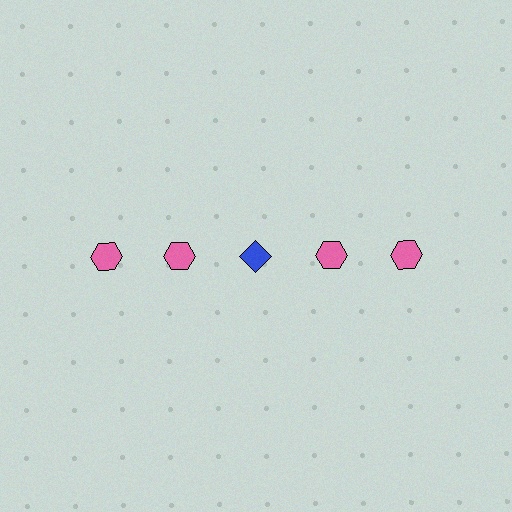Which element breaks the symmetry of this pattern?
The blue diamond in the top row, center column breaks the symmetry. All other shapes are pink hexagons.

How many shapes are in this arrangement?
There are 5 shapes arranged in a grid pattern.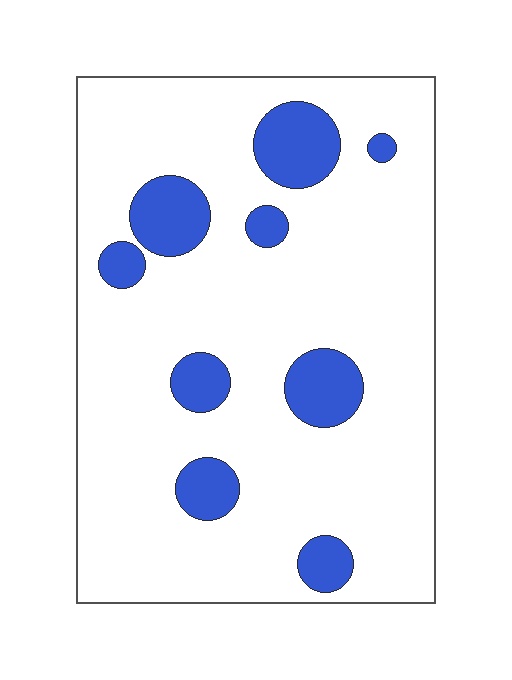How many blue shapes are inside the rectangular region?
9.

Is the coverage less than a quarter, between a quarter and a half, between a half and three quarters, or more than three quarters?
Less than a quarter.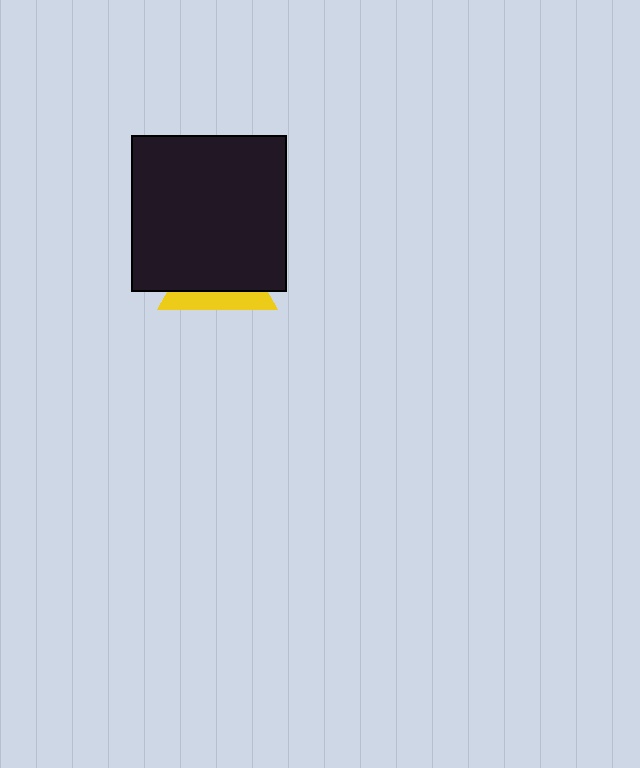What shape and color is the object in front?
The object in front is a black square.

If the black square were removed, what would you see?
You would see the complete yellow triangle.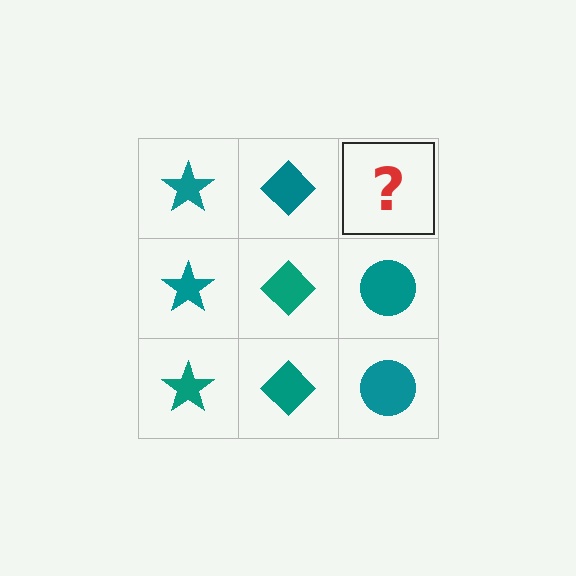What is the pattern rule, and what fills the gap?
The rule is that each column has a consistent shape. The gap should be filled with a teal circle.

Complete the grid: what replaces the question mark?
The question mark should be replaced with a teal circle.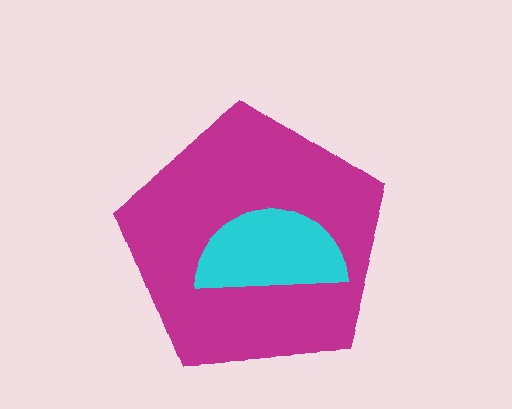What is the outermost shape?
The magenta pentagon.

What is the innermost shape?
The cyan semicircle.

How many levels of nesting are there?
2.